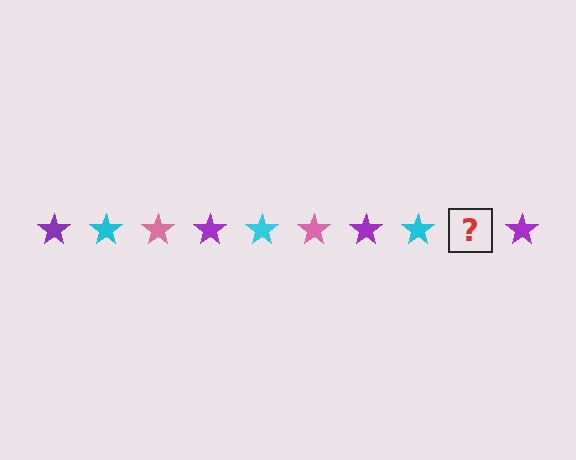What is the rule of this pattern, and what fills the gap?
The rule is that the pattern cycles through purple, cyan, pink stars. The gap should be filled with a pink star.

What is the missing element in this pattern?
The missing element is a pink star.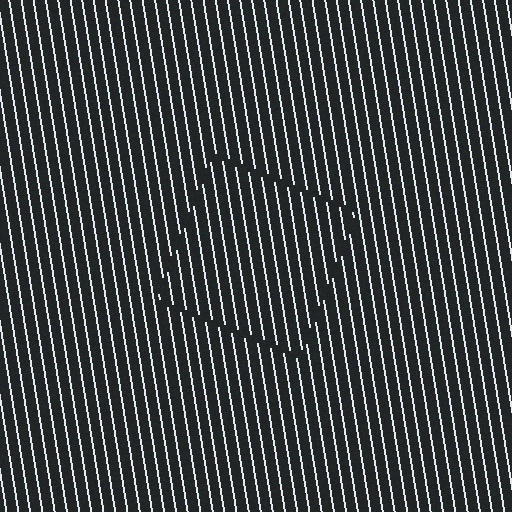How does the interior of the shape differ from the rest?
The interior of the shape contains the same grating, shifted by half a period — the contour is defined by the phase discontinuity where line-ends from the inner and outer gratings abut.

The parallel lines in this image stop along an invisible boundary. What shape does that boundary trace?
An illusory square. The interior of the shape contains the same grating, shifted by half a period — the contour is defined by the phase discontinuity where line-ends from the inner and outer gratings abut.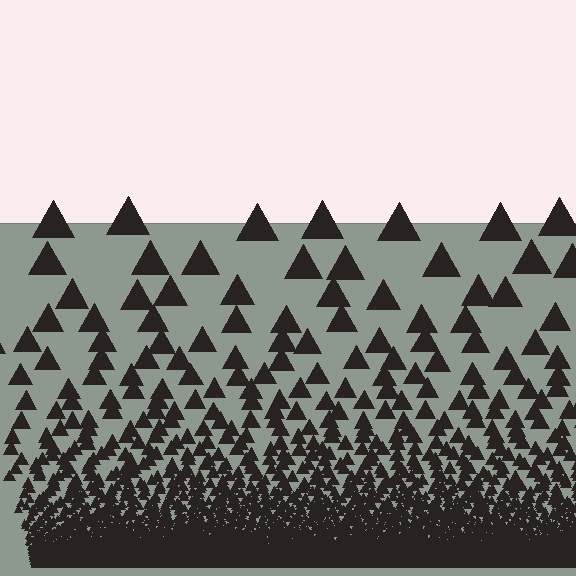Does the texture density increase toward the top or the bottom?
Density increases toward the bottom.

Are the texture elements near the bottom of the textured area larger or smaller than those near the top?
Smaller. The gradient is inverted — elements near the bottom are smaller and denser.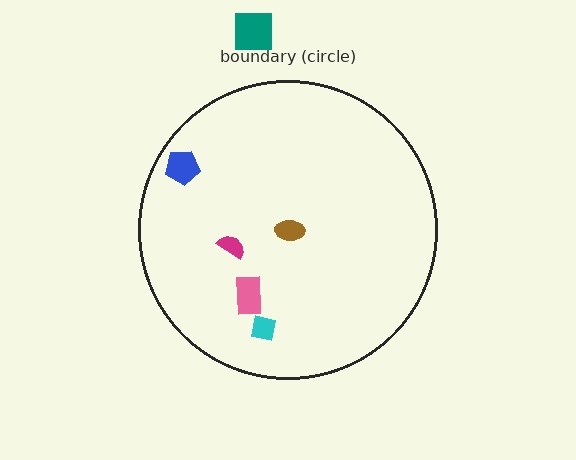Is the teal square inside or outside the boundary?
Outside.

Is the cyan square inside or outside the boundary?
Inside.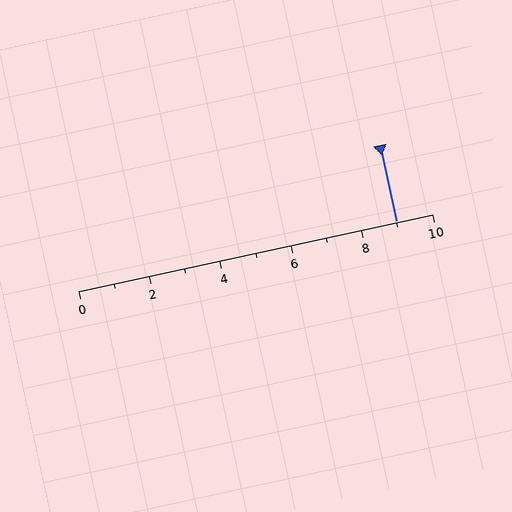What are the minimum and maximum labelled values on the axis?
The axis runs from 0 to 10.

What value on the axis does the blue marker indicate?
The marker indicates approximately 9.